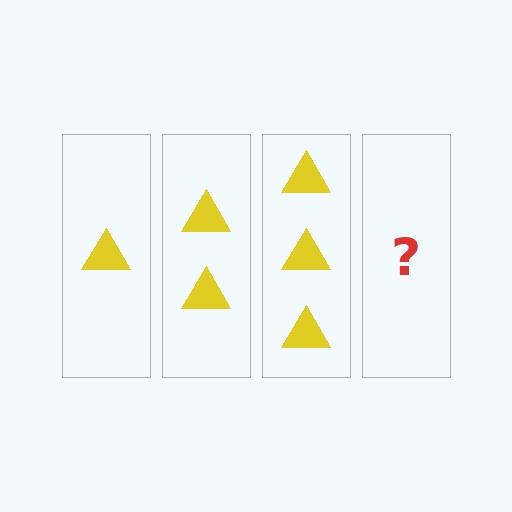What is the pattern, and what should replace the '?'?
The pattern is that each step adds one more triangle. The '?' should be 4 triangles.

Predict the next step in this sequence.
The next step is 4 triangles.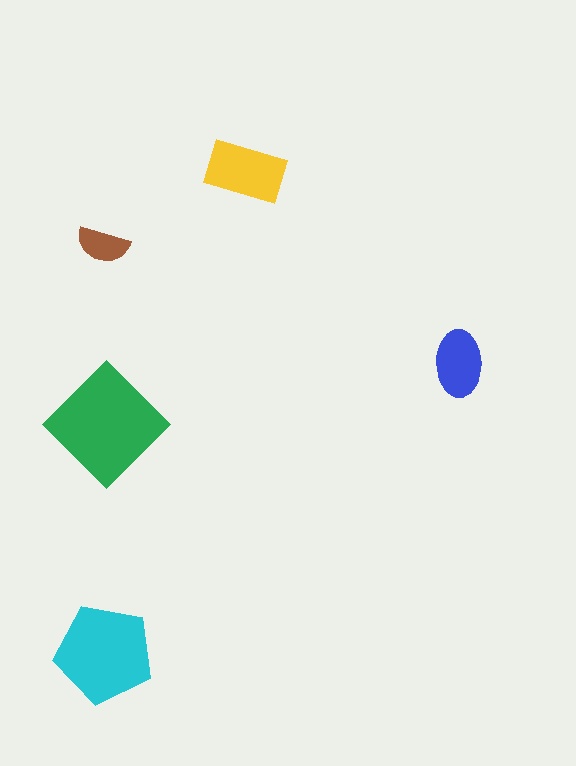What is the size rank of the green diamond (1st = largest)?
1st.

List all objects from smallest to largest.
The brown semicircle, the blue ellipse, the yellow rectangle, the cyan pentagon, the green diamond.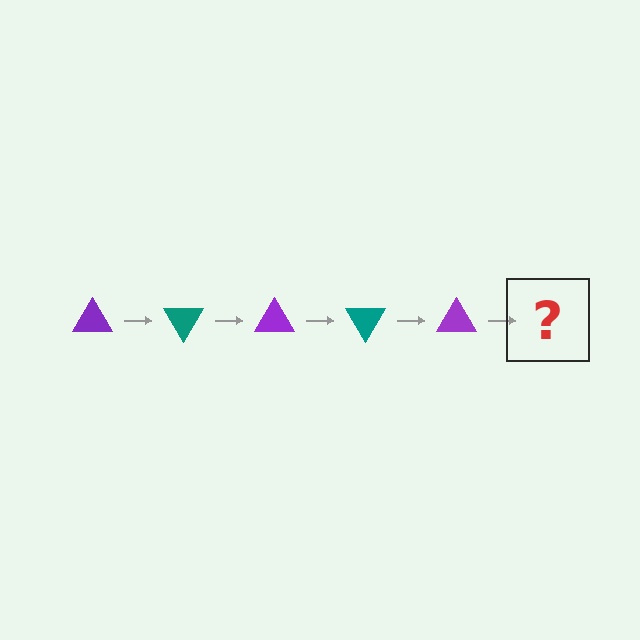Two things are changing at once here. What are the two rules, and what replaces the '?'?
The two rules are that it rotates 60 degrees each step and the color cycles through purple and teal. The '?' should be a teal triangle, rotated 300 degrees from the start.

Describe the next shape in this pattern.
It should be a teal triangle, rotated 300 degrees from the start.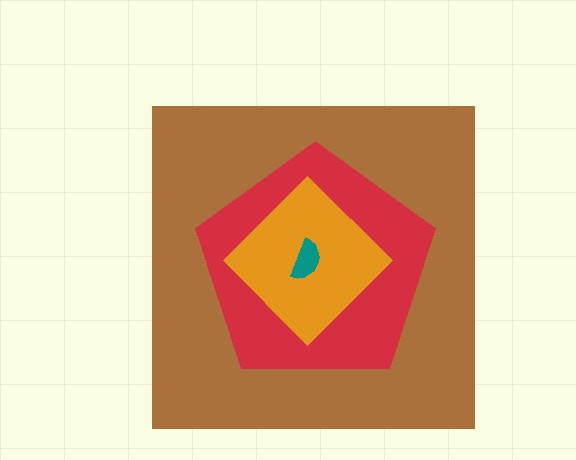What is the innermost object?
The teal semicircle.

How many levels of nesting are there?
4.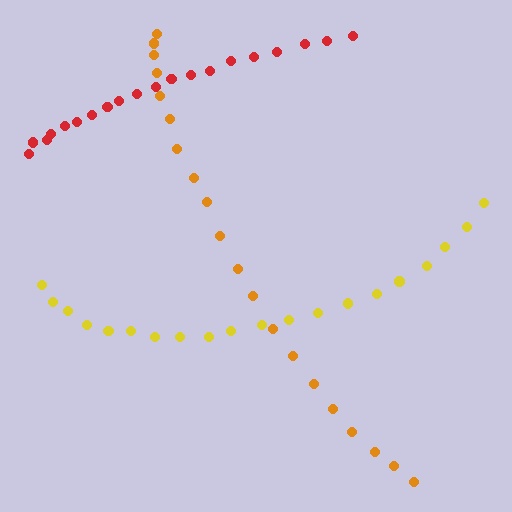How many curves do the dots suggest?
There are 3 distinct paths.